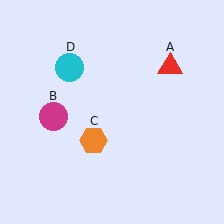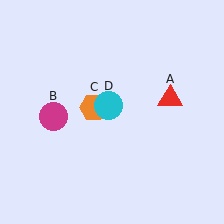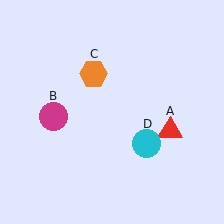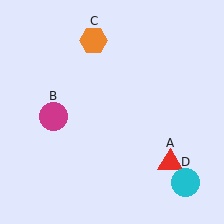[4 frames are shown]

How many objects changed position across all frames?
3 objects changed position: red triangle (object A), orange hexagon (object C), cyan circle (object D).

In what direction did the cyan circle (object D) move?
The cyan circle (object D) moved down and to the right.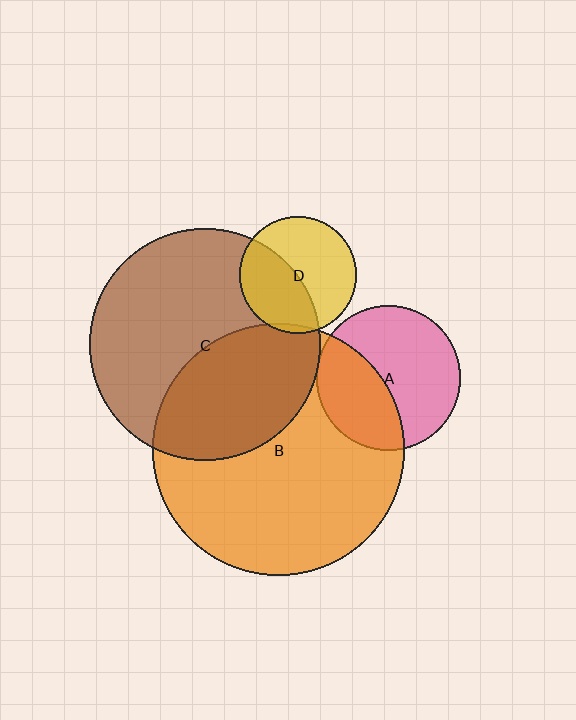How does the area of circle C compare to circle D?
Approximately 3.9 times.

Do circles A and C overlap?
Yes.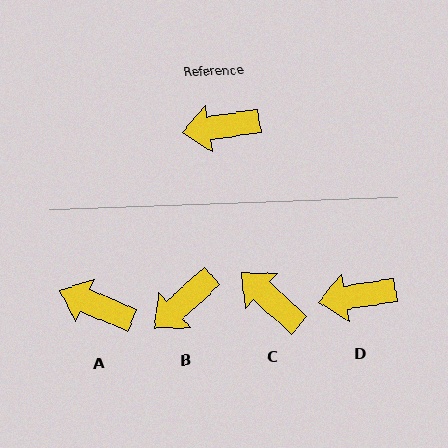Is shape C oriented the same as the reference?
No, it is off by about 51 degrees.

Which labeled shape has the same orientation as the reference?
D.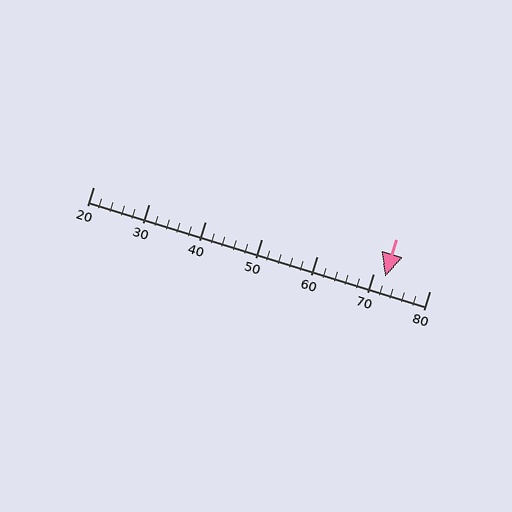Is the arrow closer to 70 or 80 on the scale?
The arrow is closer to 70.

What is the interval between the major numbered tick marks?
The major tick marks are spaced 10 units apart.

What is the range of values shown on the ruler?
The ruler shows values from 20 to 80.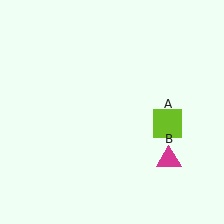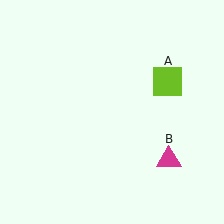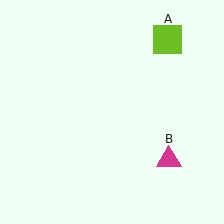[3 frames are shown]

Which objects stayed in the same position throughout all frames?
Magenta triangle (object B) remained stationary.